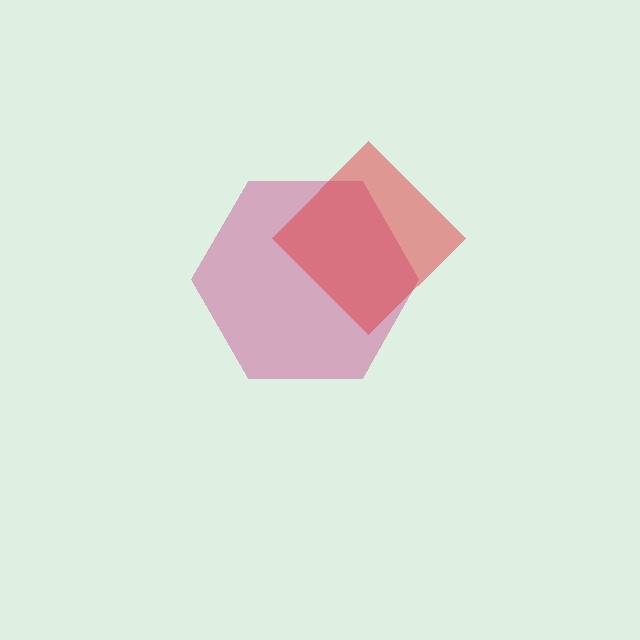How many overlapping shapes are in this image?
There are 2 overlapping shapes in the image.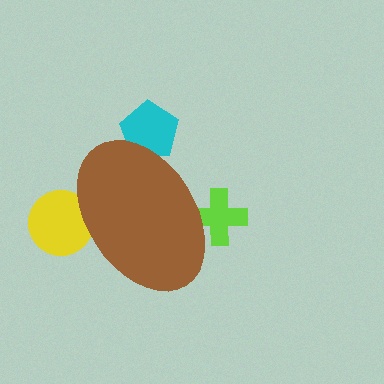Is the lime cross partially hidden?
Yes, the lime cross is partially hidden behind the brown ellipse.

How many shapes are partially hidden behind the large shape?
3 shapes are partially hidden.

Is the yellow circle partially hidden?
Yes, the yellow circle is partially hidden behind the brown ellipse.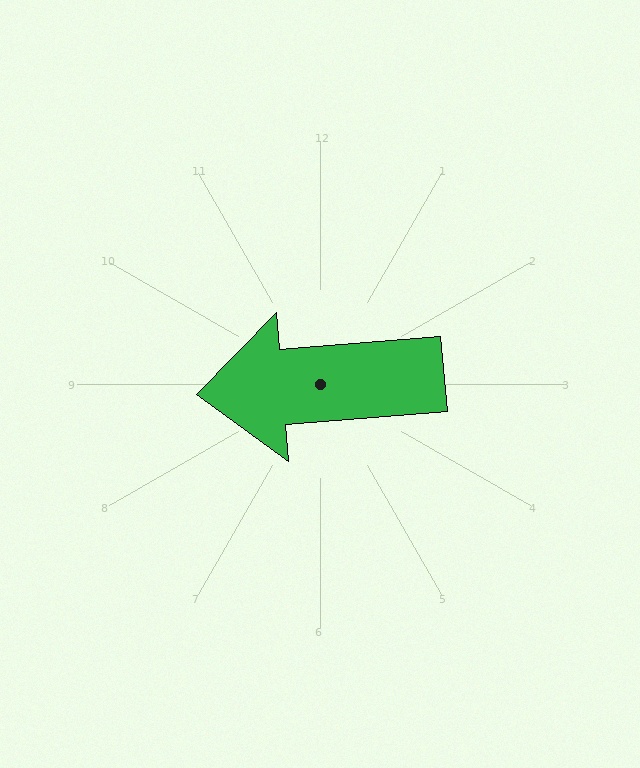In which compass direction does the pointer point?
West.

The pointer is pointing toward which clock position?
Roughly 9 o'clock.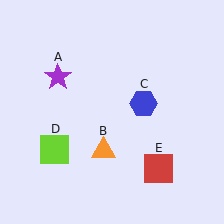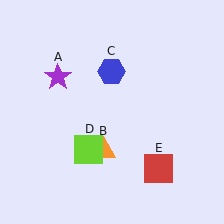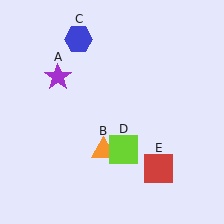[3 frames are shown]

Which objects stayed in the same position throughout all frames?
Purple star (object A) and orange triangle (object B) and red square (object E) remained stationary.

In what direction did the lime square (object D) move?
The lime square (object D) moved right.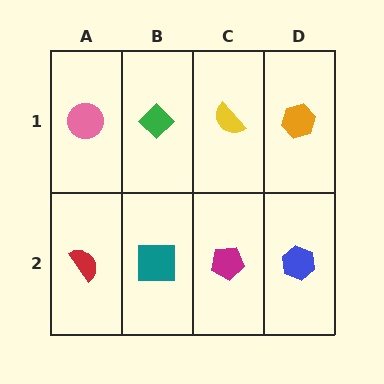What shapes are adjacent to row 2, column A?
A pink circle (row 1, column A), a teal square (row 2, column B).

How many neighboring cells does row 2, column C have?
3.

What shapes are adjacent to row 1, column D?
A blue hexagon (row 2, column D), a yellow semicircle (row 1, column C).